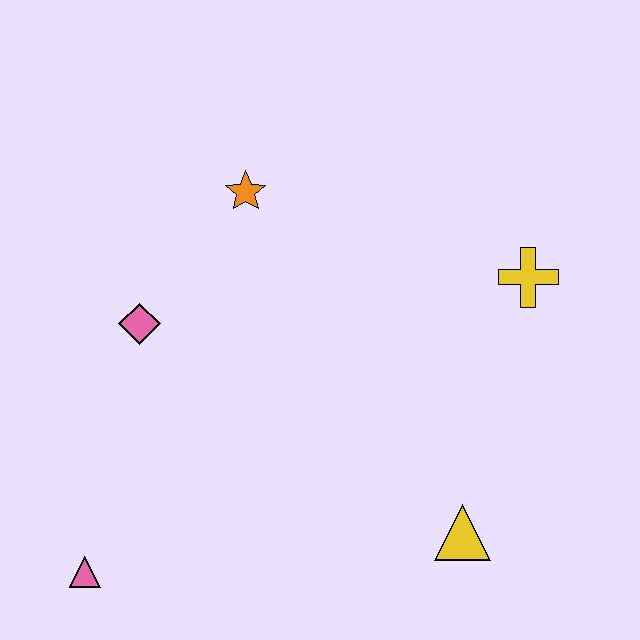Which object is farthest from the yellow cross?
The pink triangle is farthest from the yellow cross.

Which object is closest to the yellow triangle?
The yellow cross is closest to the yellow triangle.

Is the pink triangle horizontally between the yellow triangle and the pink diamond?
No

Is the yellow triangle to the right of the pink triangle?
Yes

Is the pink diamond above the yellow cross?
No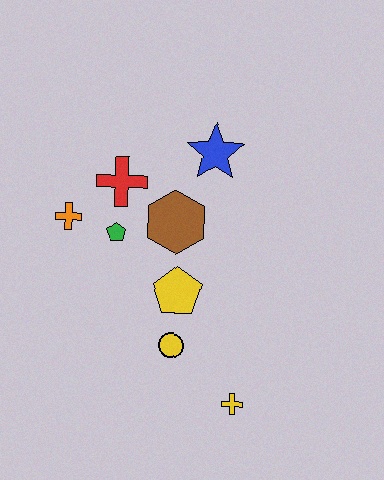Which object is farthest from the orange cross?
The yellow cross is farthest from the orange cross.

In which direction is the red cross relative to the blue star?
The red cross is to the left of the blue star.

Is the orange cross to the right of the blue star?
No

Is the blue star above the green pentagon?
Yes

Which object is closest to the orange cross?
The green pentagon is closest to the orange cross.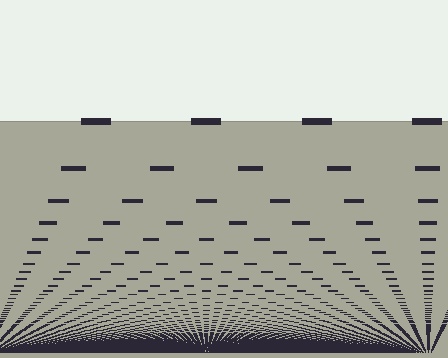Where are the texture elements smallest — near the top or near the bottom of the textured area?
Near the bottom.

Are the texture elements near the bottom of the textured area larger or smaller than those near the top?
Smaller. The gradient is inverted — elements near the bottom are smaller and denser.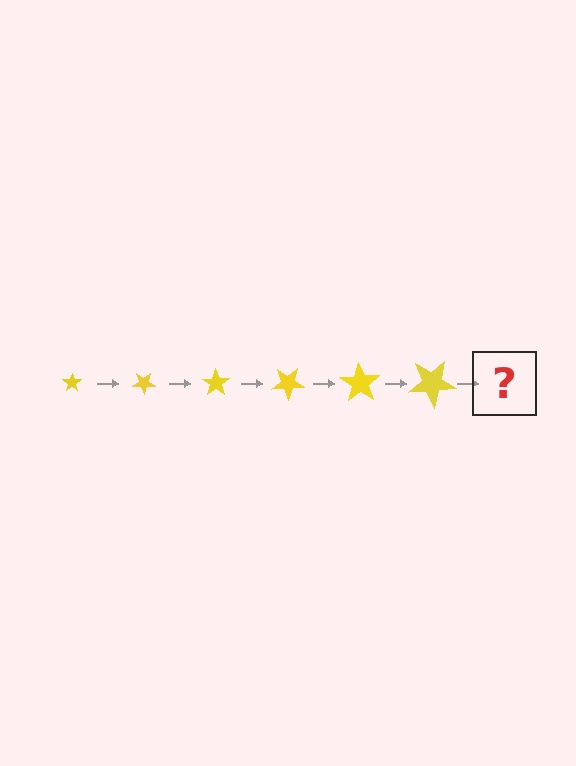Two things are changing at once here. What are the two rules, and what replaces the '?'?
The two rules are that the star grows larger each step and it rotates 35 degrees each step. The '?' should be a star, larger than the previous one and rotated 210 degrees from the start.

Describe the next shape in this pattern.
It should be a star, larger than the previous one and rotated 210 degrees from the start.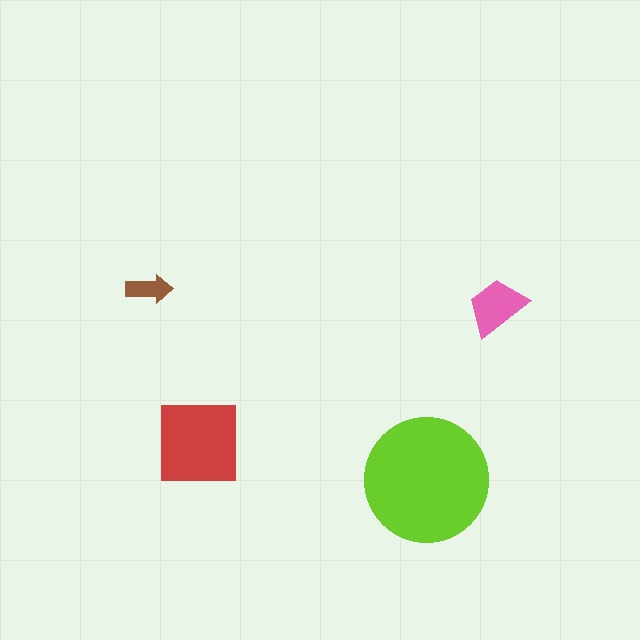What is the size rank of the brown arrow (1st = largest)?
4th.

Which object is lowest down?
The lime circle is bottommost.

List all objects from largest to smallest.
The lime circle, the red square, the pink trapezoid, the brown arrow.